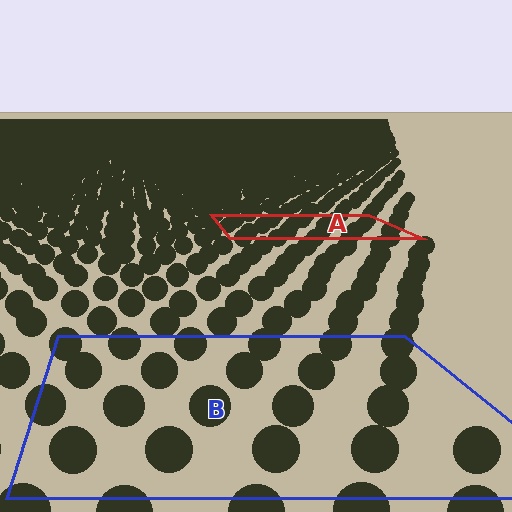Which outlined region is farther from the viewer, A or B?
Region A is farther from the viewer — the texture elements inside it appear smaller and more densely packed.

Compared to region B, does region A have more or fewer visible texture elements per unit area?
Region A has more texture elements per unit area — they are packed more densely because it is farther away.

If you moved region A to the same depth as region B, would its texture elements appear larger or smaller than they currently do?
They would appear larger. At a closer depth, the same texture elements are projected at a bigger on-screen size.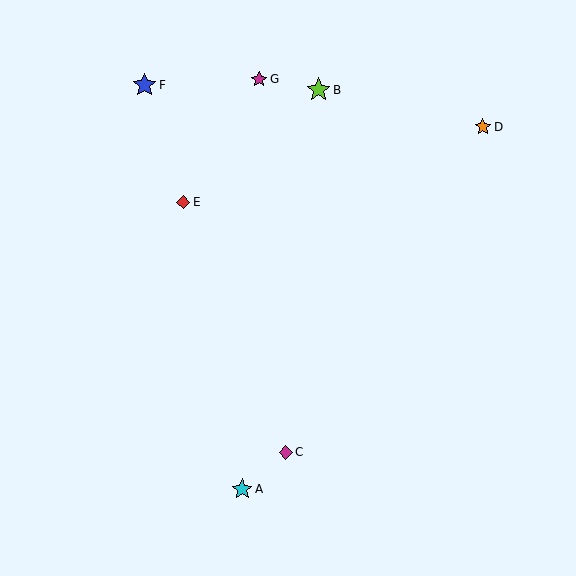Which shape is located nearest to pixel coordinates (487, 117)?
The orange star (labeled D) at (483, 127) is nearest to that location.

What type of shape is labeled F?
Shape F is a blue star.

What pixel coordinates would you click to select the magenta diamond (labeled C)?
Click at (286, 452) to select the magenta diamond C.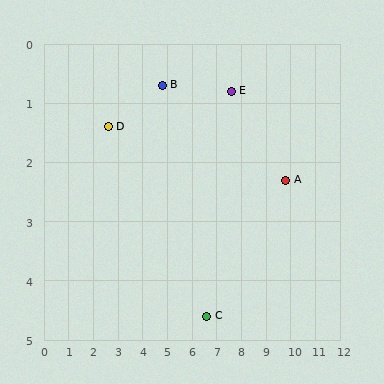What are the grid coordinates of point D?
Point D is at approximately (2.6, 1.4).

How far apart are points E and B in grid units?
Points E and B are about 2.8 grid units apart.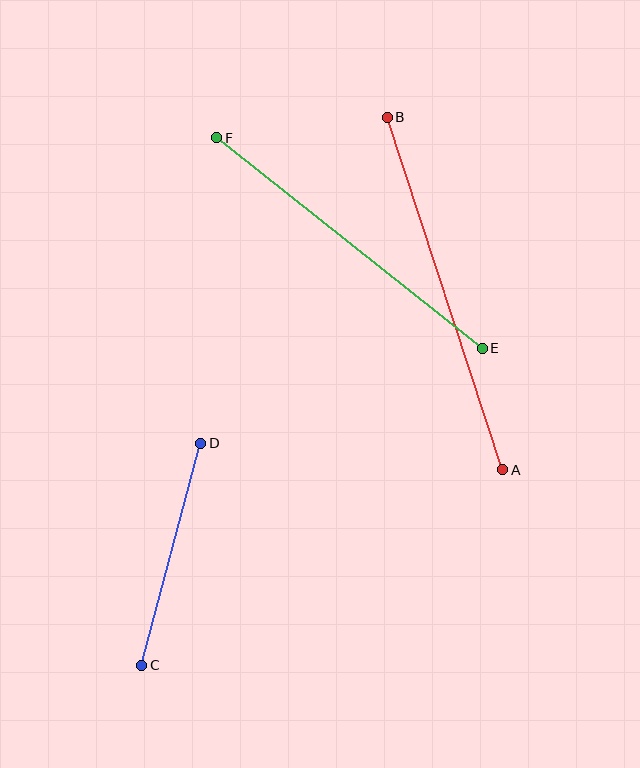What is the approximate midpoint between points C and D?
The midpoint is at approximately (171, 554) pixels.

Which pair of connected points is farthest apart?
Points A and B are farthest apart.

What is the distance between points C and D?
The distance is approximately 230 pixels.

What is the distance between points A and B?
The distance is approximately 371 pixels.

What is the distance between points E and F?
The distance is approximately 339 pixels.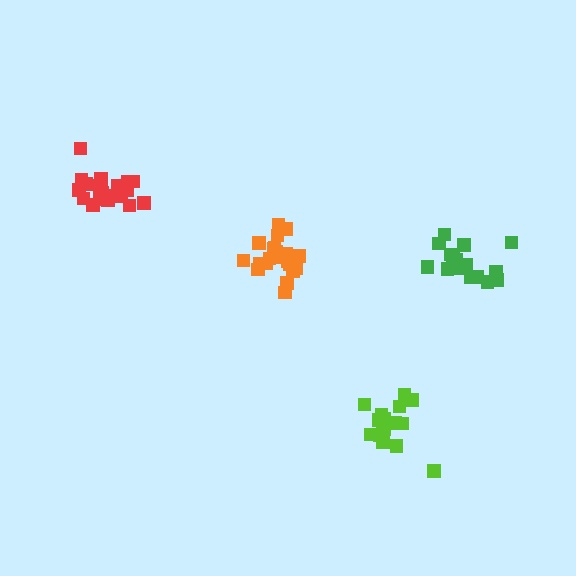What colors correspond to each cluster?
The clusters are colored: orange, red, lime, green.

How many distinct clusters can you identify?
There are 4 distinct clusters.